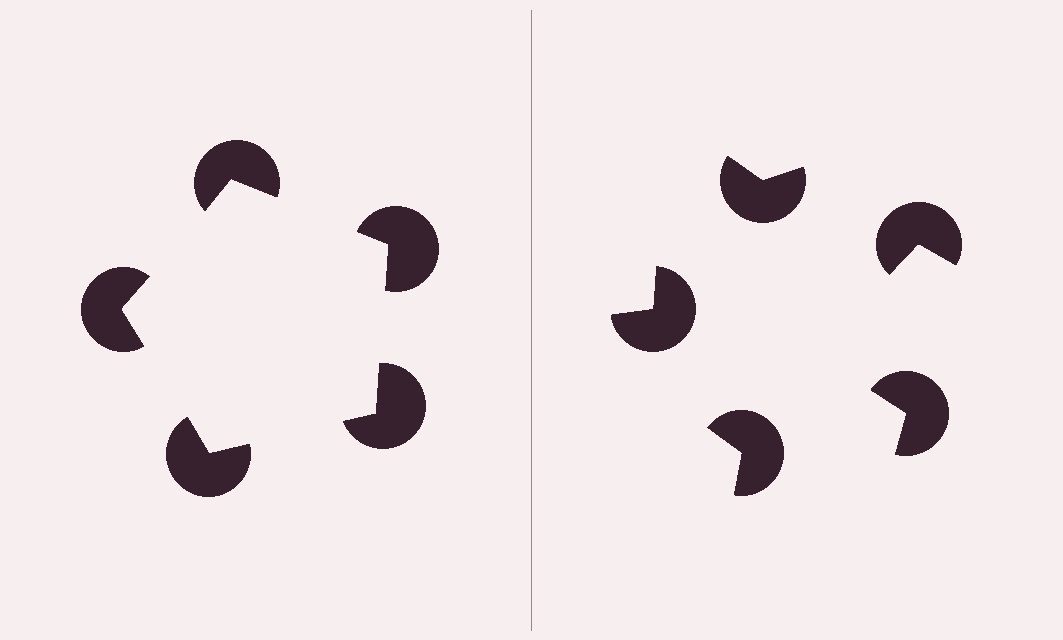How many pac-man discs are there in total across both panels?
10 — 5 on each side.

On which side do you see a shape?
An illusory pentagon appears on the left side. On the right side the wedge cuts are rotated, so no coherent shape forms.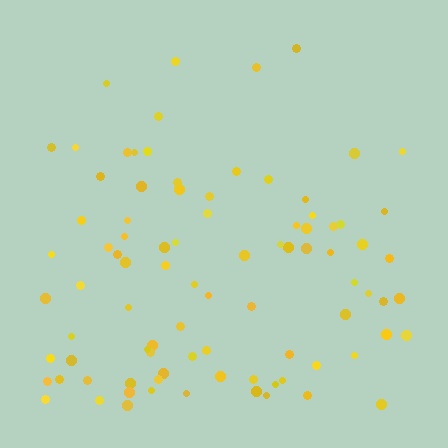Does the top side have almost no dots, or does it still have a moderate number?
Still a moderate number, just noticeably fewer than the bottom.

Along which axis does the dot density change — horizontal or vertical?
Vertical.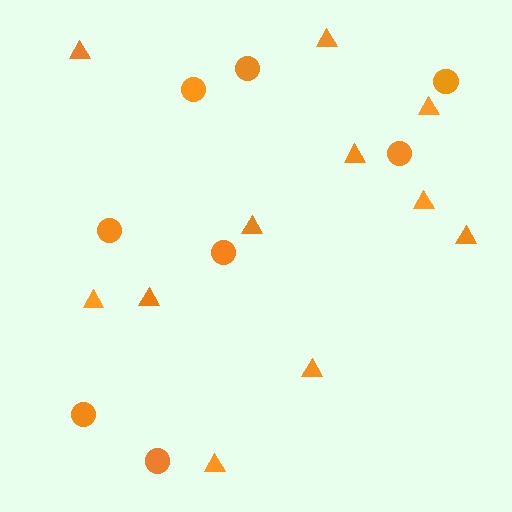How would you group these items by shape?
There are 2 groups: one group of circles (8) and one group of triangles (11).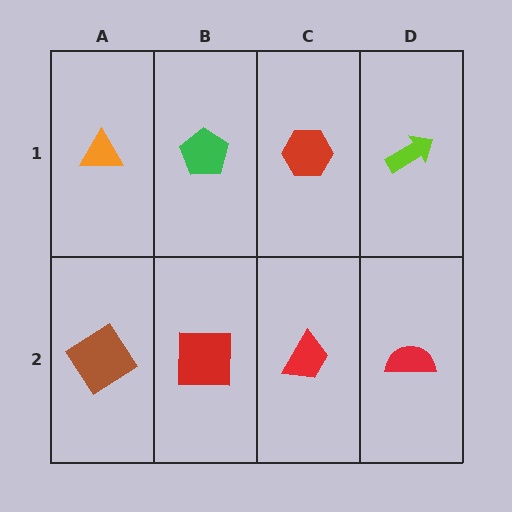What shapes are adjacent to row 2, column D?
A lime arrow (row 1, column D), a red trapezoid (row 2, column C).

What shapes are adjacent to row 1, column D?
A red semicircle (row 2, column D), a red hexagon (row 1, column C).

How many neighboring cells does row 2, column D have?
2.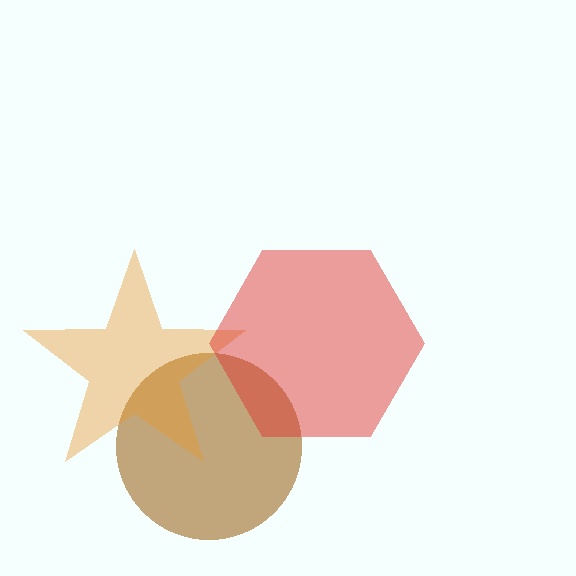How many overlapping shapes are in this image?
There are 3 overlapping shapes in the image.